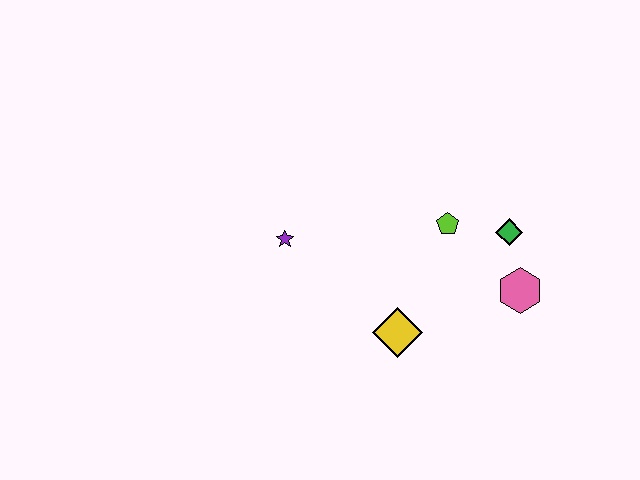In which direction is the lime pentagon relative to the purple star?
The lime pentagon is to the right of the purple star.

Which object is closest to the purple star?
The yellow diamond is closest to the purple star.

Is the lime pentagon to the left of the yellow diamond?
No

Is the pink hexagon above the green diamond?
No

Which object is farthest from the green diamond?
The purple star is farthest from the green diamond.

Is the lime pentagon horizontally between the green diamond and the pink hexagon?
No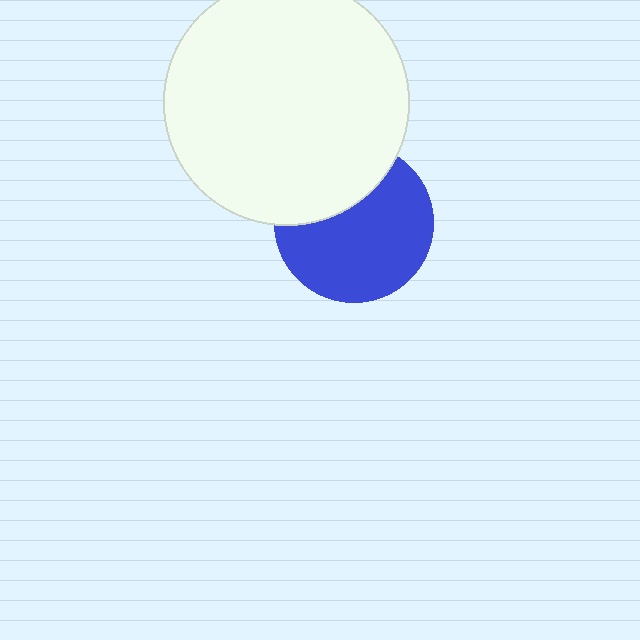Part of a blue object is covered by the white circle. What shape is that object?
It is a circle.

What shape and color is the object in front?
The object in front is a white circle.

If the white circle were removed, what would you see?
You would see the complete blue circle.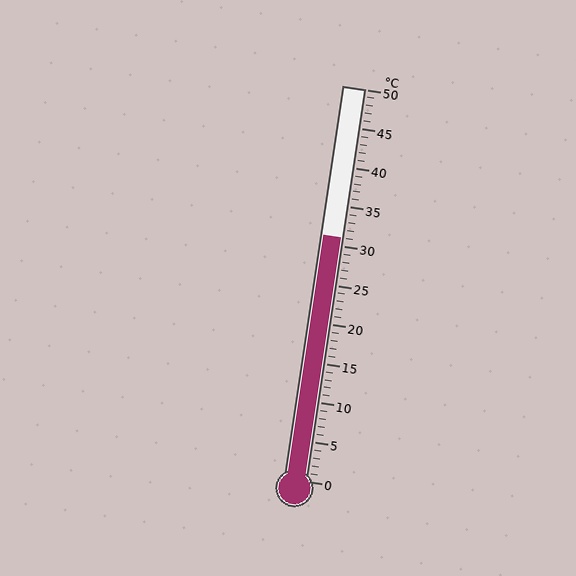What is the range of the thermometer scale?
The thermometer scale ranges from 0°C to 50°C.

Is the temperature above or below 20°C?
The temperature is above 20°C.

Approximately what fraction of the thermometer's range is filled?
The thermometer is filled to approximately 60% of its range.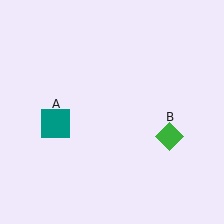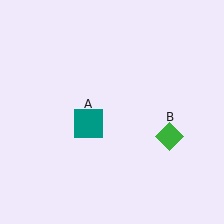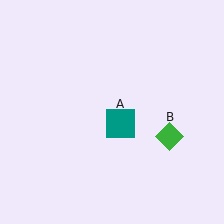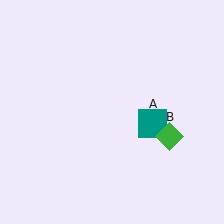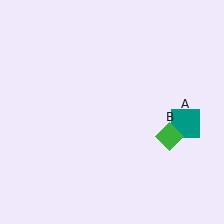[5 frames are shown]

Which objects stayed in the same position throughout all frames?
Green diamond (object B) remained stationary.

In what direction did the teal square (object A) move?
The teal square (object A) moved right.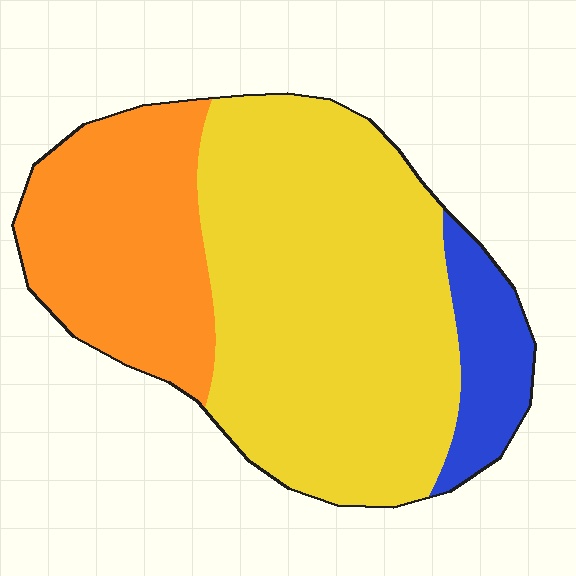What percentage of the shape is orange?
Orange takes up between a sixth and a third of the shape.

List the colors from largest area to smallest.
From largest to smallest: yellow, orange, blue.